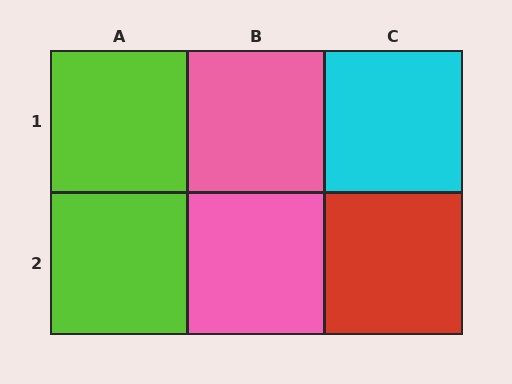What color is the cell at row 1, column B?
Pink.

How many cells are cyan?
1 cell is cyan.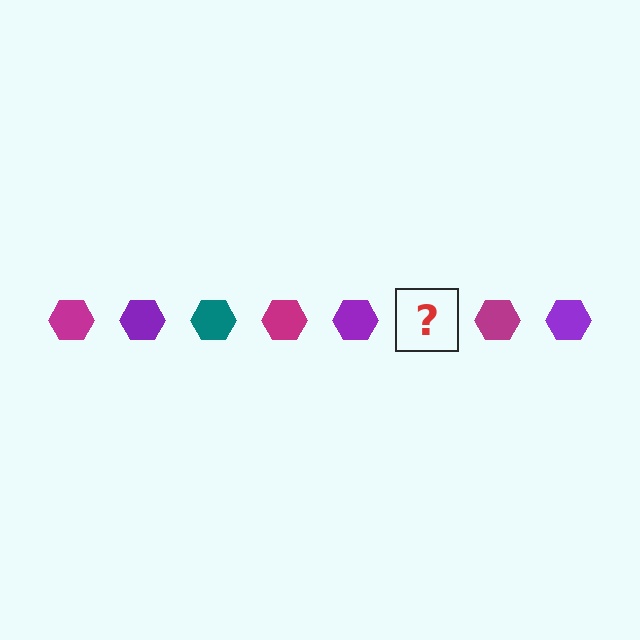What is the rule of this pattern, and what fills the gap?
The rule is that the pattern cycles through magenta, purple, teal hexagons. The gap should be filled with a teal hexagon.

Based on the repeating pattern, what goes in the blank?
The blank should be a teal hexagon.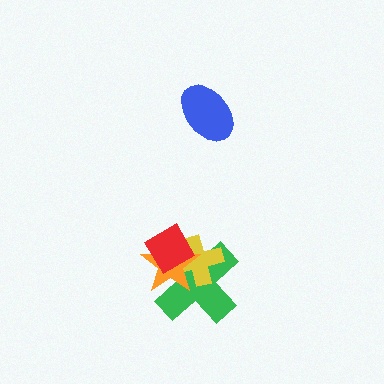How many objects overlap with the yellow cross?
3 objects overlap with the yellow cross.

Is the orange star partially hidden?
Yes, it is partially covered by another shape.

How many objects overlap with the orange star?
3 objects overlap with the orange star.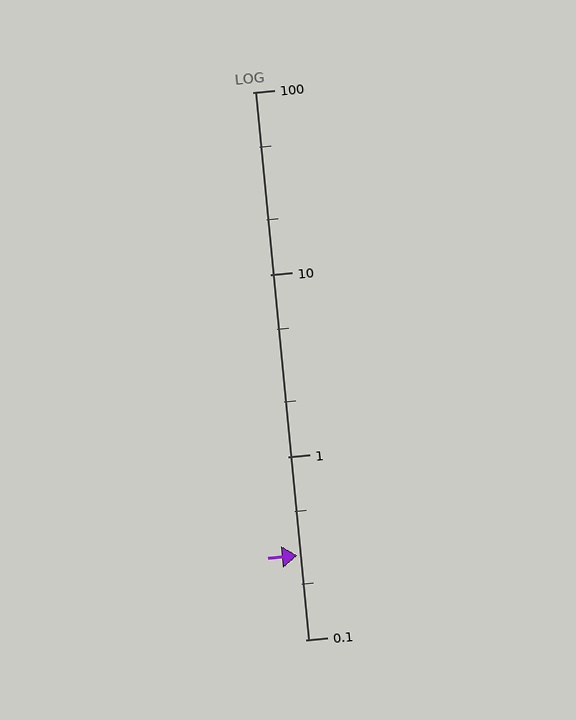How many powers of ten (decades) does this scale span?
The scale spans 3 decades, from 0.1 to 100.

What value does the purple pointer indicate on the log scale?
The pointer indicates approximately 0.29.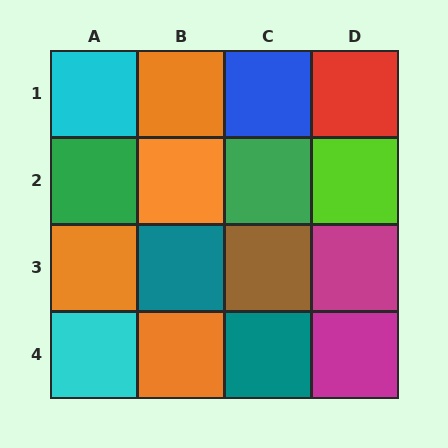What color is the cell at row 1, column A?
Cyan.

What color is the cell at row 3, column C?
Brown.